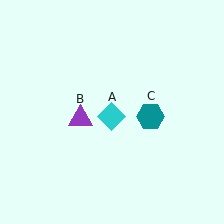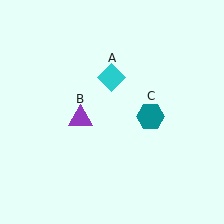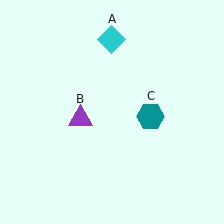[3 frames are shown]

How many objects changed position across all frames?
1 object changed position: cyan diamond (object A).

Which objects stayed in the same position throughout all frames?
Purple triangle (object B) and teal hexagon (object C) remained stationary.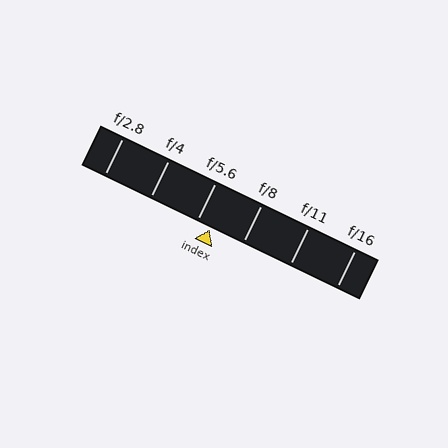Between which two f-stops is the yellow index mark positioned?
The index mark is between f/5.6 and f/8.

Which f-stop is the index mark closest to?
The index mark is closest to f/5.6.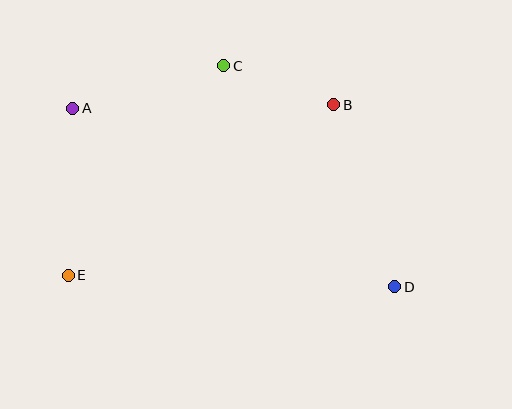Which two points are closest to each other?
Points B and C are closest to each other.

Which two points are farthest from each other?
Points A and D are farthest from each other.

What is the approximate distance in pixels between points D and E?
The distance between D and E is approximately 327 pixels.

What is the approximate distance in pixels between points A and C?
The distance between A and C is approximately 157 pixels.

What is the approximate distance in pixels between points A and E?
The distance between A and E is approximately 167 pixels.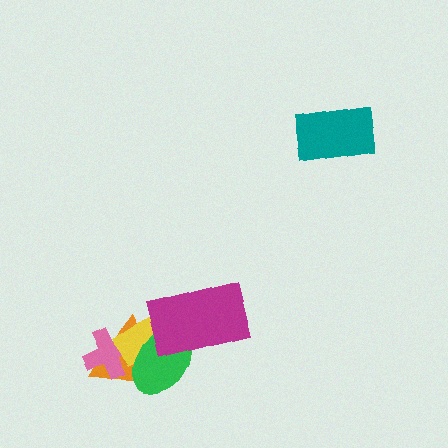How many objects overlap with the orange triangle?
4 objects overlap with the orange triangle.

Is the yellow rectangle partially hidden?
Yes, it is partially covered by another shape.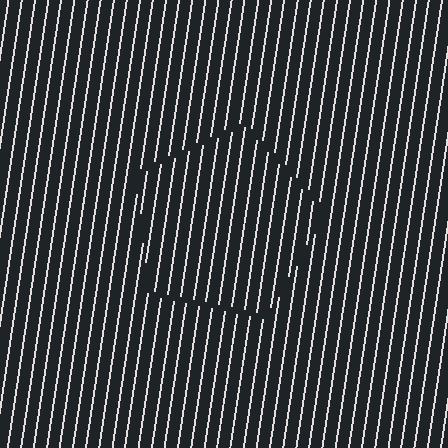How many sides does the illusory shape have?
5 sides — the line-ends trace a pentagon.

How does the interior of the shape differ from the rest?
The interior of the shape contains the same grating, shifted by half a period — the contour is defined by the phase discontinuity where line-ends from the inner and outer gratings abut.